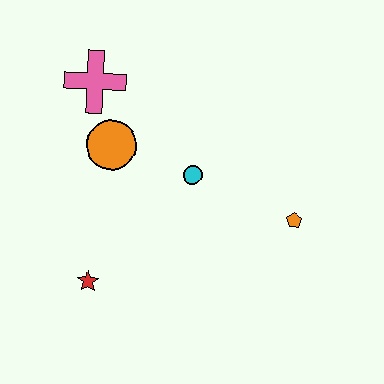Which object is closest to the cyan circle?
The orange circle is closest to the cyan circle.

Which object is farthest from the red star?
The orange pentagon is farthest from the red star.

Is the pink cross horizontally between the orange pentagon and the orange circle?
No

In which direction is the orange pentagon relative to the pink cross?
The orange pentagon is to the right of the pink cross.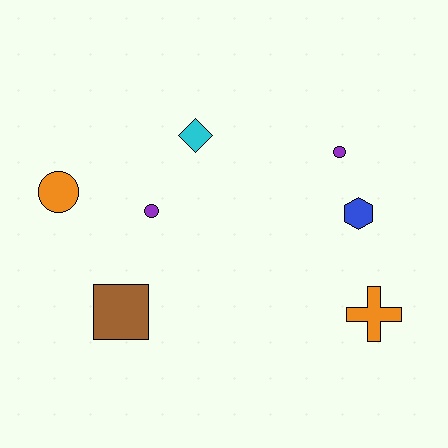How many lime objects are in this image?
There are no lime objects.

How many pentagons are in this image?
There are no pentagons.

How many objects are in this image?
There are 7 objects.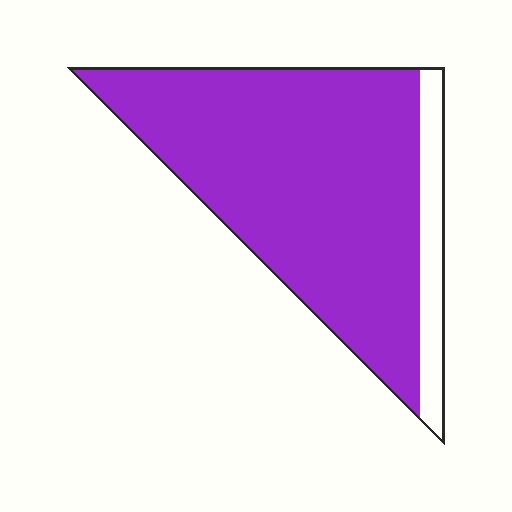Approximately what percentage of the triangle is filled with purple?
Approximately 85%.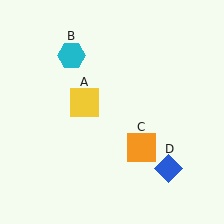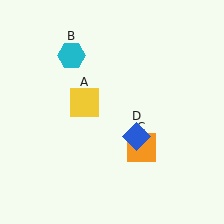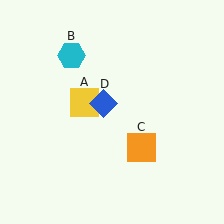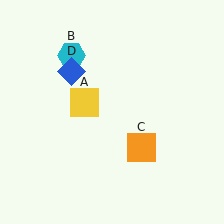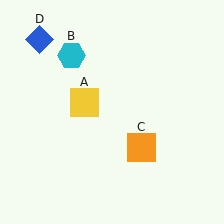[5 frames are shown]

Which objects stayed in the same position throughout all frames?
Yellow square (object A) and cyan hexagon (object B) and orange square (object C) remained stationary.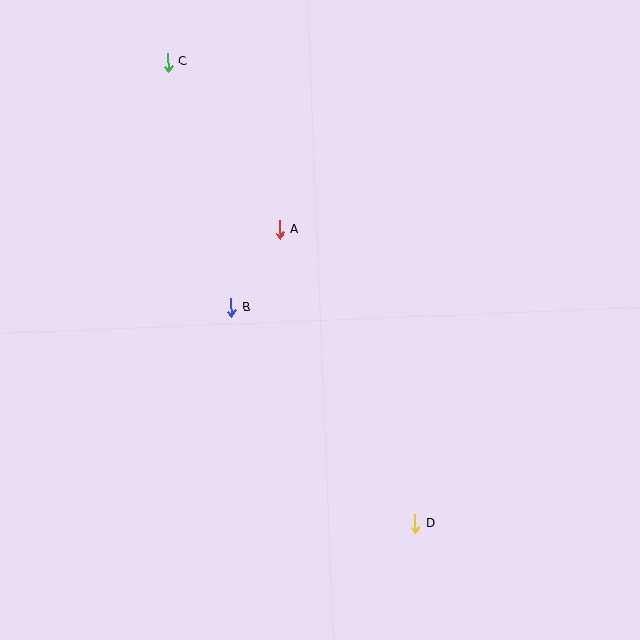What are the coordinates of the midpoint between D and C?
The midpoint between D and C is at (291, 293).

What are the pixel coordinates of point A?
Point A is at (280, 229).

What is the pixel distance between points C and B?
The distance between C and B is 253 pixels.